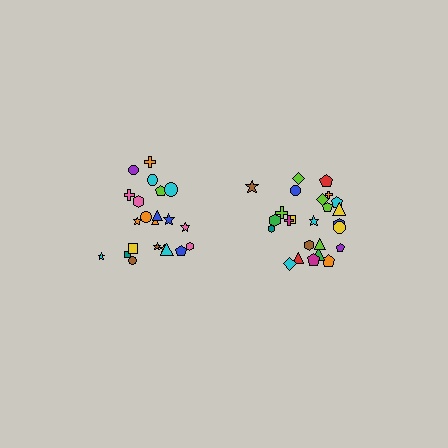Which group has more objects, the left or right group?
The right group.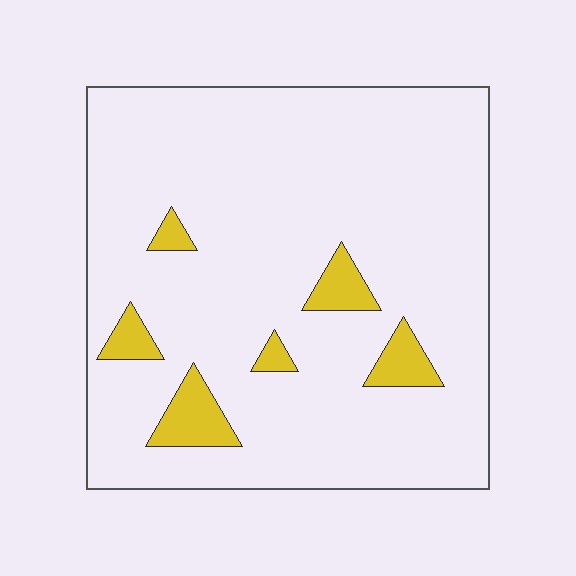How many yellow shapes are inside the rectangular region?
6.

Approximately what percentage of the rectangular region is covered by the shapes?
Approximately 10%.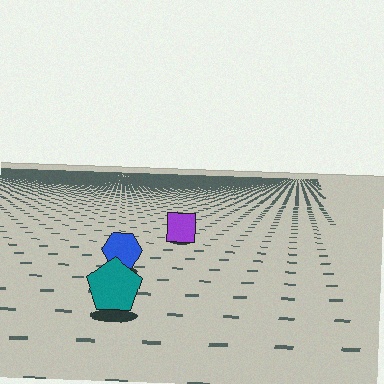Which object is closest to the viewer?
The teal pentagon is closest. The texture marks near it are larger and more spread out.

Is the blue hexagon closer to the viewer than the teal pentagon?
No. The teal pentagon is closer — you can tell from the texture gradient: the ground texture is coarser near it.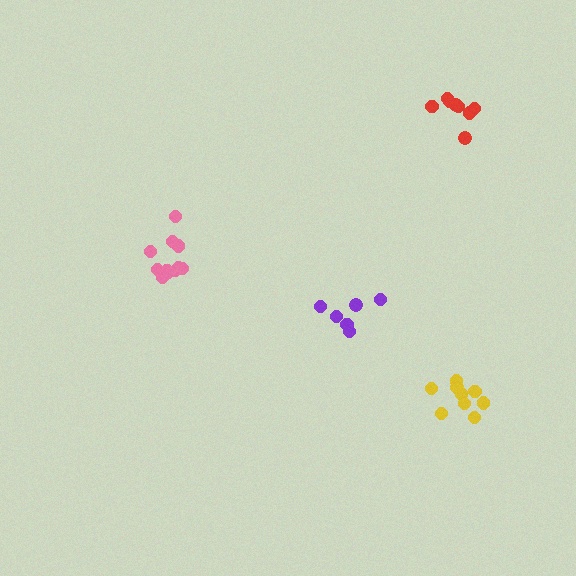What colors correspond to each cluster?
The clusters are colored: pink, purple, yellow, red.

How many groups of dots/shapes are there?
There are 4 groups.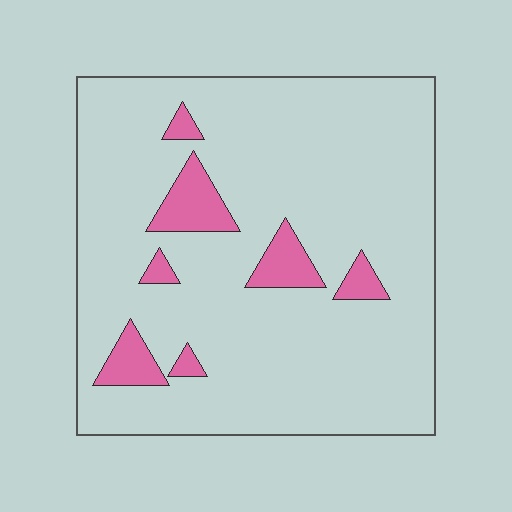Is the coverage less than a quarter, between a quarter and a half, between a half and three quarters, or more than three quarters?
Less than a quarter.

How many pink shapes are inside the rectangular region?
7.